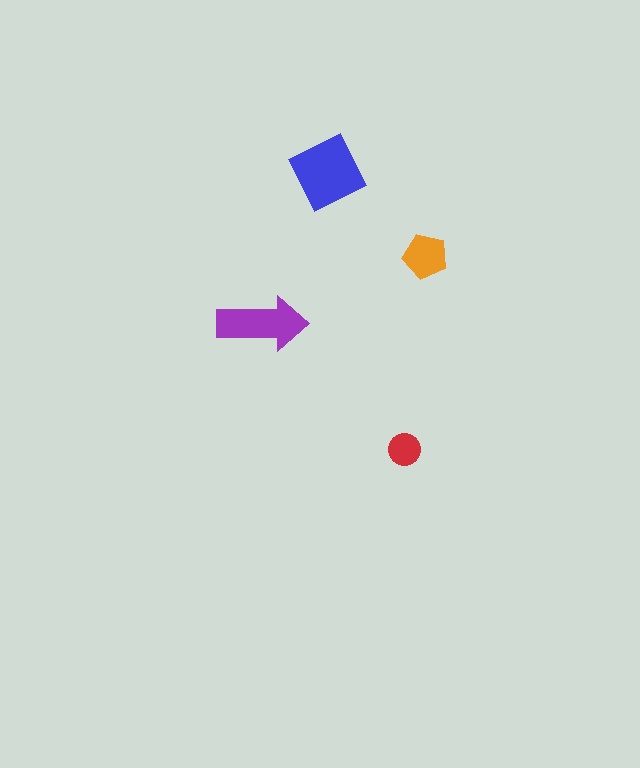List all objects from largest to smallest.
The blue square, the purple arrow, the orange pentagon, the red circle.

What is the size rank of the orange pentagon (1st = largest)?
3rd.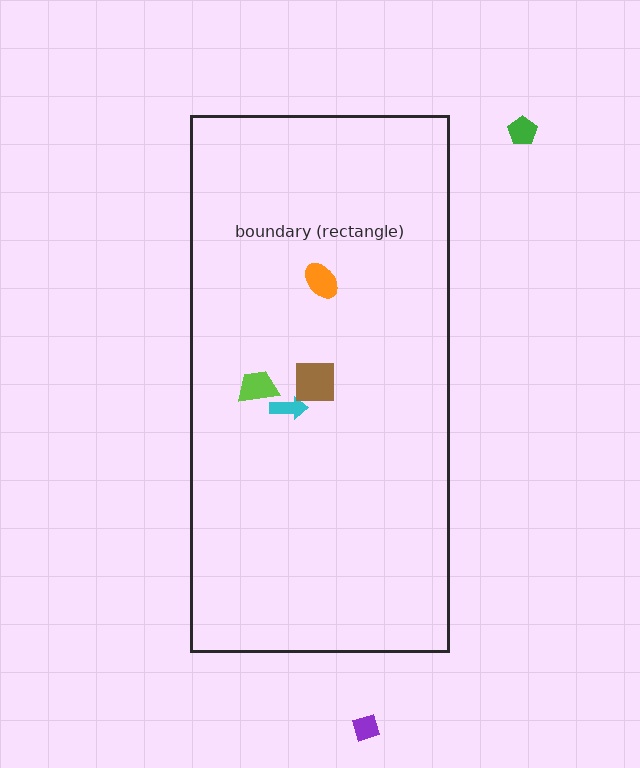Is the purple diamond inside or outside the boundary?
Outside.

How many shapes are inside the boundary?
4 inside, 2 outside.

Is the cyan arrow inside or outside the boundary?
Inside.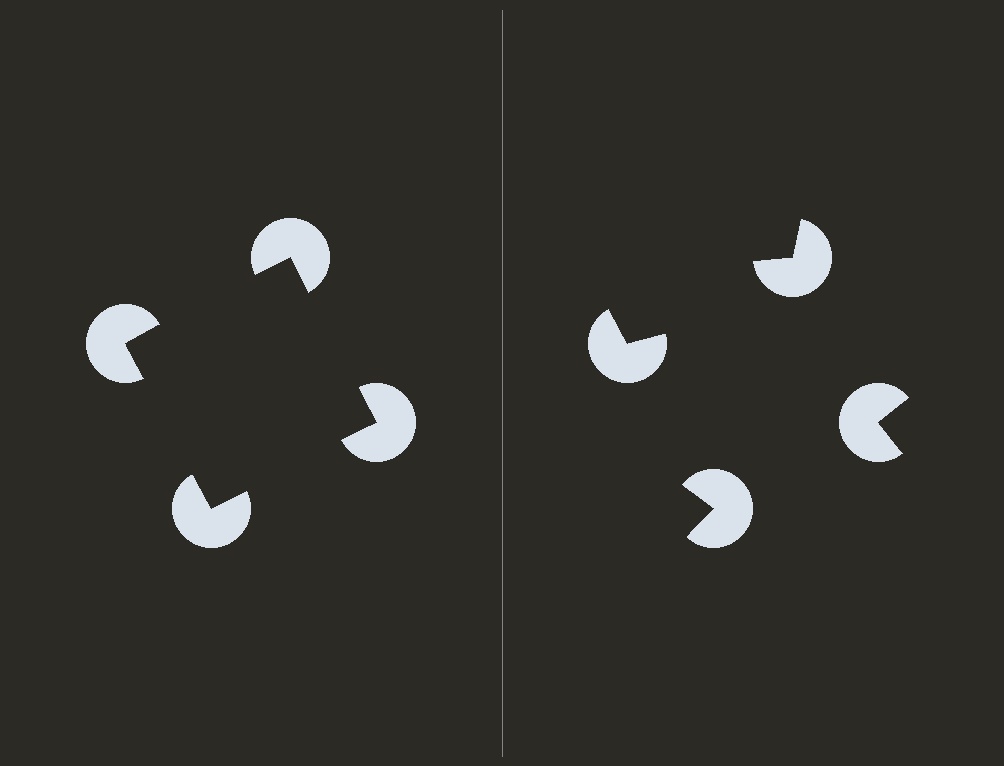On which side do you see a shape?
An illusory square appears on the left side. On the right side the wedge cuts are rotated, so no coherent shape forms.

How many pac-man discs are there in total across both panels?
8 — 4 on each side.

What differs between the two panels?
The pac-man discs are positioned identically on both sides; only the wedge orientations differ. On the left they align to a square; on the right they are misaligned.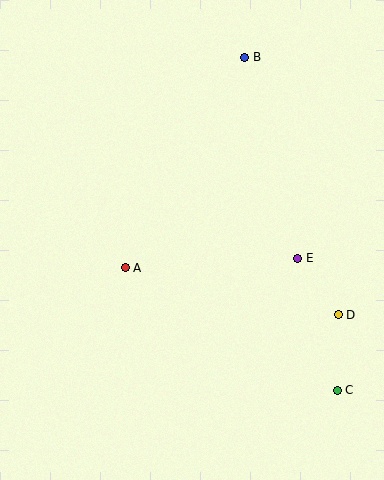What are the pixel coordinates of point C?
Point C is at (337, 390).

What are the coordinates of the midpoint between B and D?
The midpoint between B and D is at (291, 186).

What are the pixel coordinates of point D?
Point D is at (338, 315).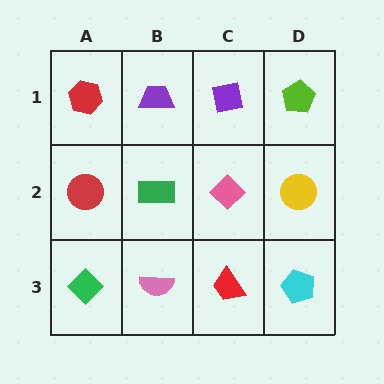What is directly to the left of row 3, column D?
A red trapezoid.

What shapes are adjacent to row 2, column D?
A lime pentagon (row 1, column D), a cyan pentagon (row 3, column D), a pink diamond (row 2, column C).